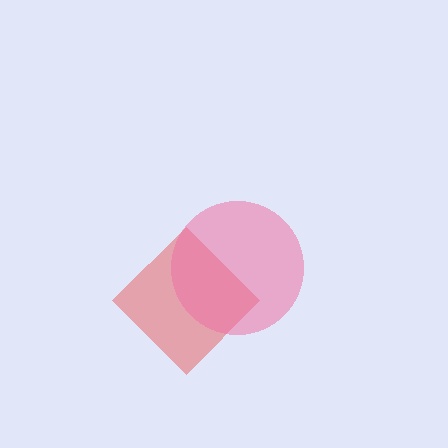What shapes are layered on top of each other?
The layered shapes are: a red diamond, a pink circle.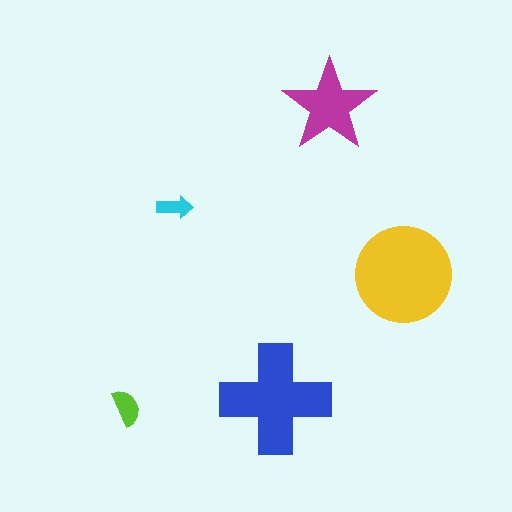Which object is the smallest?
The cyan arrow.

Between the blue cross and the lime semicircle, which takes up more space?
The blue cross.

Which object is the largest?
The yellow circle.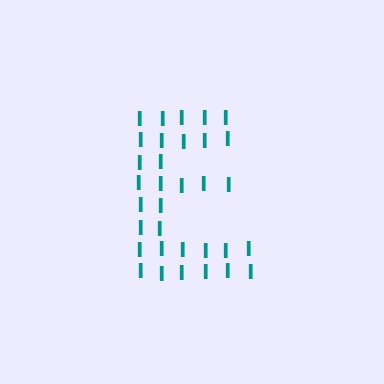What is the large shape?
The large shape is the letter E.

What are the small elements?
The small elements are letter I's.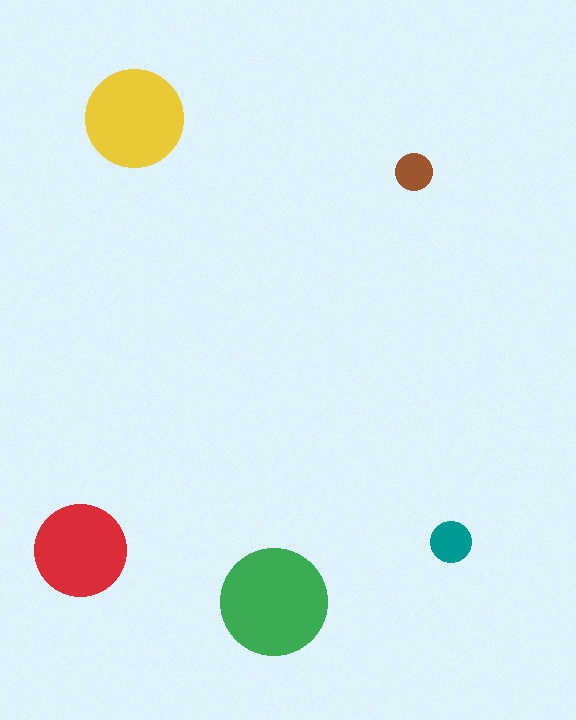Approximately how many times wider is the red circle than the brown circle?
About 2.5 times wider.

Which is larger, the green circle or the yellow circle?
The green one.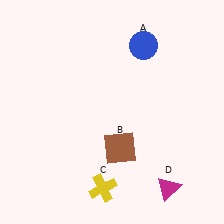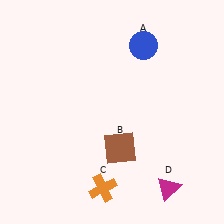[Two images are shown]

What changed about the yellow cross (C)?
In Image 1, C is yellow. In Image 2, it changed to orange.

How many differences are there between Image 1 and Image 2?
There is 1 difference between the two images.